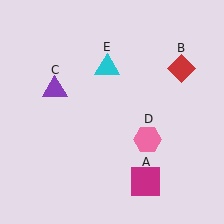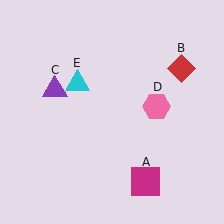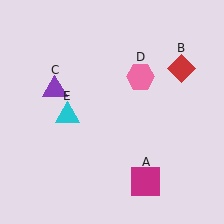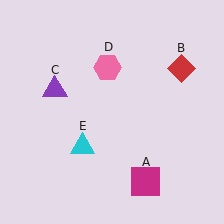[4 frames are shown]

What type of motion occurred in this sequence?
The pink hexagon (object D), cyan triangle (object E) rotated counterclockwise around the center of the scene.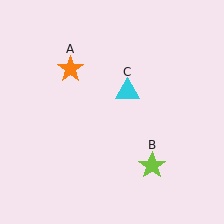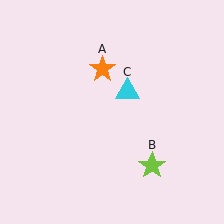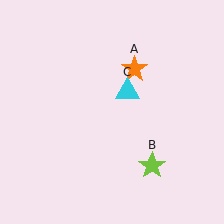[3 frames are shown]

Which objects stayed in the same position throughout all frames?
Lime star (object B) and cyan triangle (object C) remained stationary.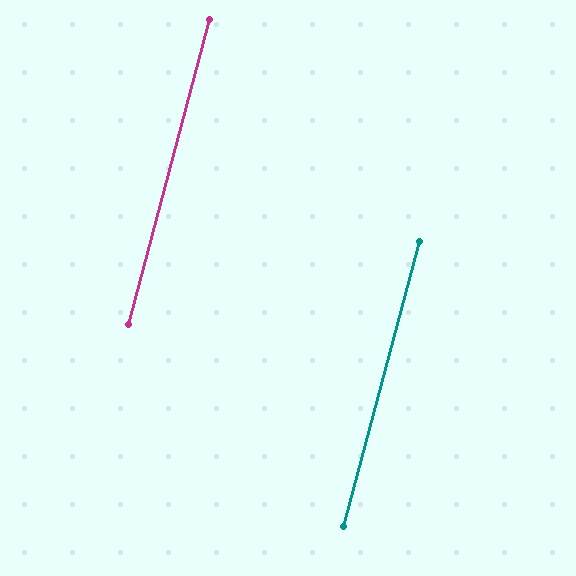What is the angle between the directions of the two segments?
Approximately 0 degrees.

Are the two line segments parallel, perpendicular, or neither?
Parallel — their directions differ by only 0.2°.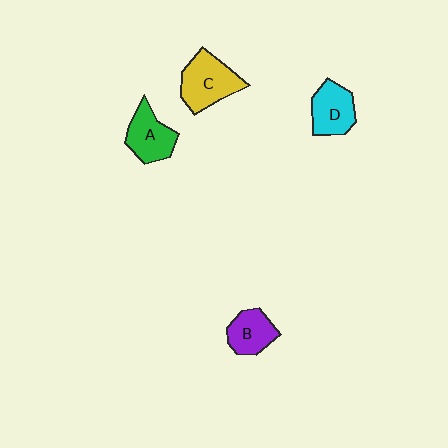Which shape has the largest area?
Shape C (yellow).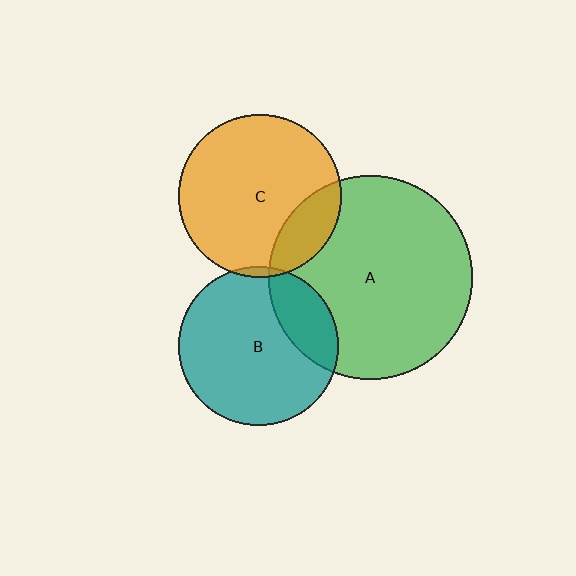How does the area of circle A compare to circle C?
Approximately 1.6 times.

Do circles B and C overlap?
Yes.